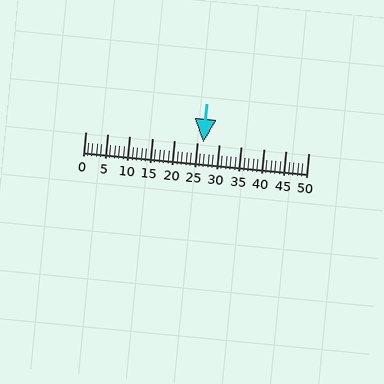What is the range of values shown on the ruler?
The ruler shows values from 0 to 50.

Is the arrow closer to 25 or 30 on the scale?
The arrow is closer to 25.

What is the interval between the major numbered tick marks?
The major tick marks are spaced 5 units apart.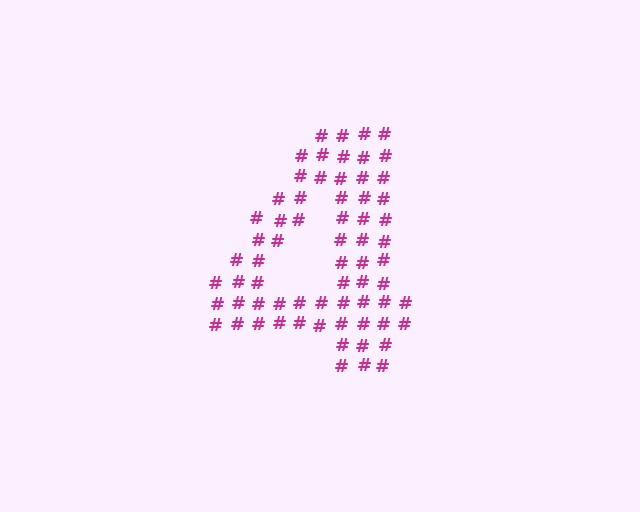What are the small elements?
The small elements are hash symbols.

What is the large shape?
The large shape is the digit 4.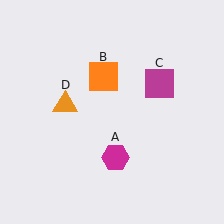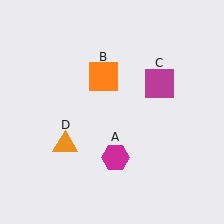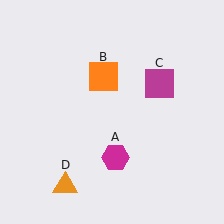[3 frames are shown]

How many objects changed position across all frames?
1 object changed position: orange triangle (object D).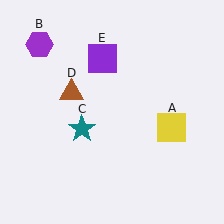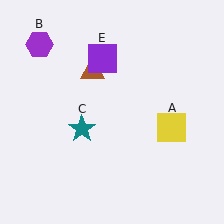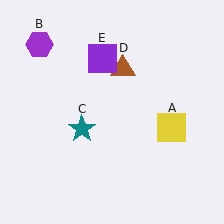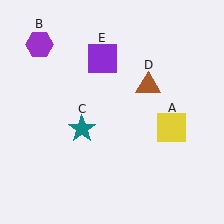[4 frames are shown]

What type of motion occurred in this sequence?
The brown triangle (object D) rotated clockwise around the center of the scene.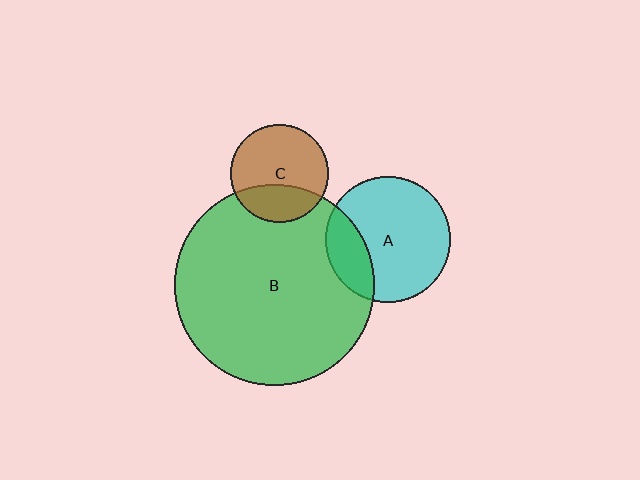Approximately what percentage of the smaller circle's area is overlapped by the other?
Approximately 25%.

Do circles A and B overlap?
Yes.